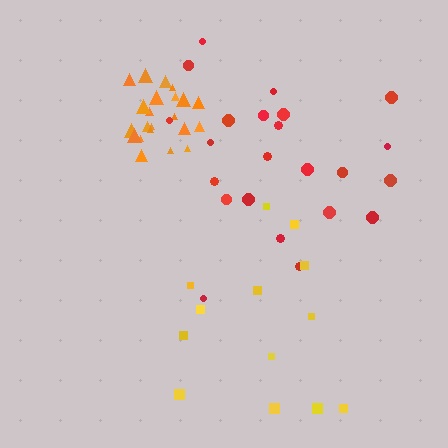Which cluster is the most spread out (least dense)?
Yellow.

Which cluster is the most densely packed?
Orange.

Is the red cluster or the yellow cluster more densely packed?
Red.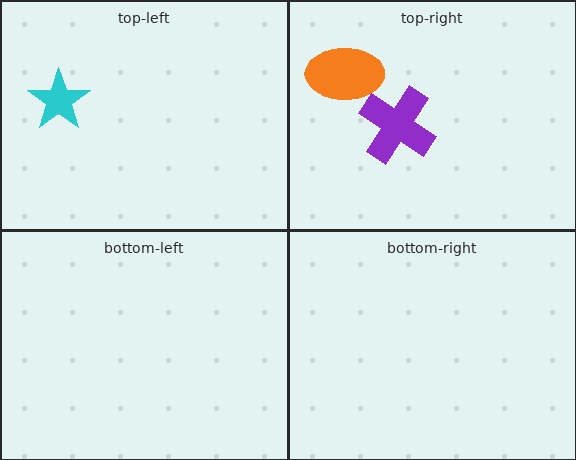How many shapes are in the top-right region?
2.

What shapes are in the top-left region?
The cyan star.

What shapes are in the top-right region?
The purple cross, the orange ellipse.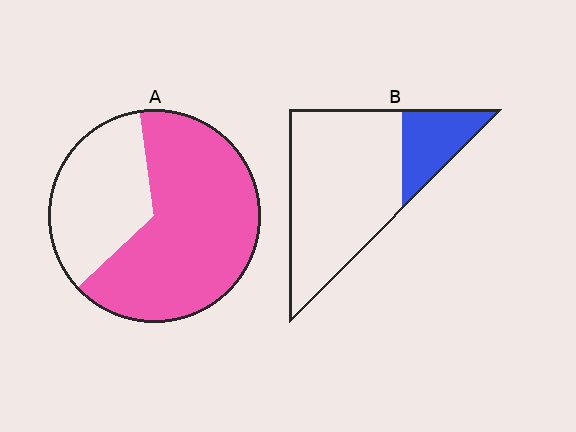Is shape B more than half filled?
No.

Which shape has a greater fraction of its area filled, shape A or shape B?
Shape A.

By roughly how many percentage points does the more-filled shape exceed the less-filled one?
By roughly 45 percentage points (A over B).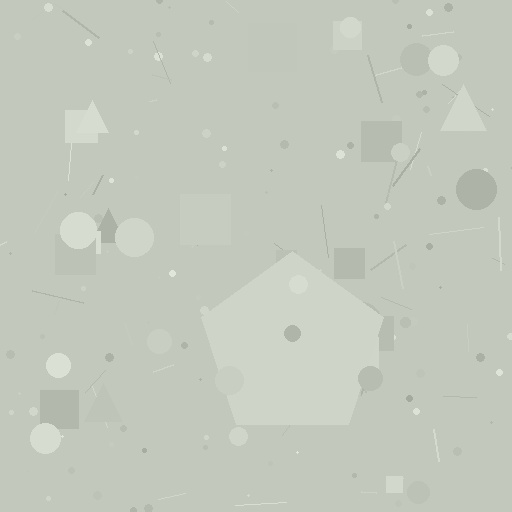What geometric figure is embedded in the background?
A pentagon is embedded in the background.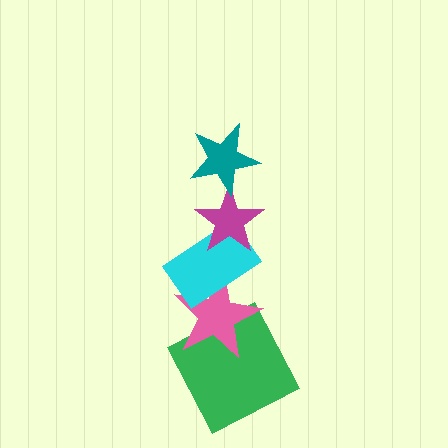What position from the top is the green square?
The green square is 5th from the top.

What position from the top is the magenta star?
The magenta star is 2nd from the top.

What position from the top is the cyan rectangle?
The cyan rectangle is 3rd from the top.